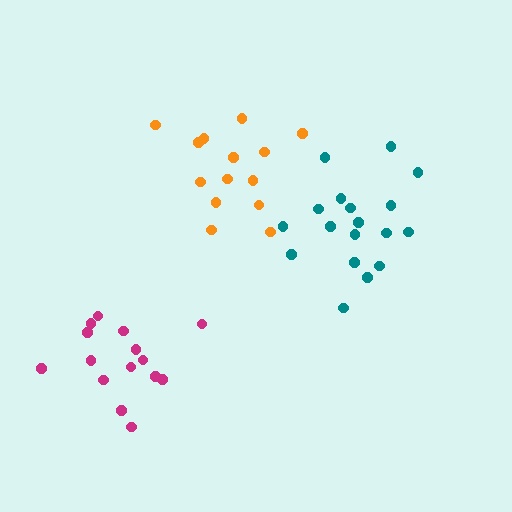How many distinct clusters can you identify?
There are 3 distinct clusters.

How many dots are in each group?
Group 1: 18 dots, Group 2: 14 dots, Group 3: 15 dots (47 total).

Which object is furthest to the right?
The teal cluster is rightmost.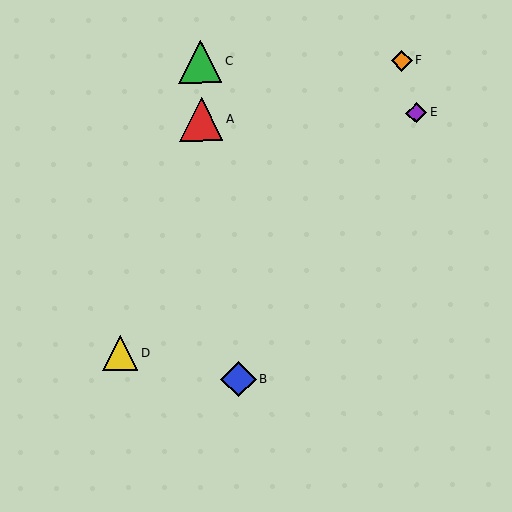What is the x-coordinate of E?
Object E is at x≈416.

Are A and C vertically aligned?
Yes, both are at x≈201.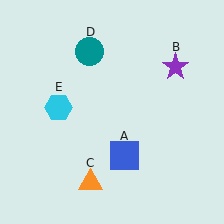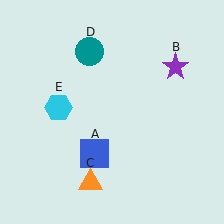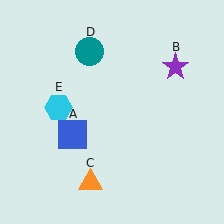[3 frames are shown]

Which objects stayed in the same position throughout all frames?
Purple star (object B) and orange triangle (object C) and teal circle (object D) and cyan hexagon (object E) remained stationary.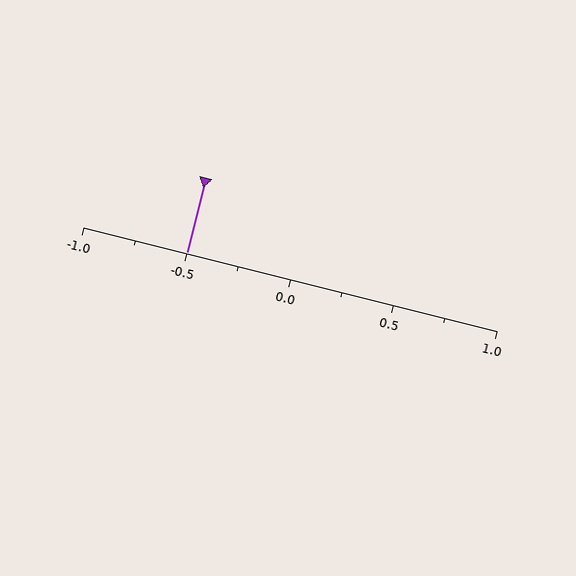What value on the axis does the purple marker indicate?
The marker indicates approximately -0.5.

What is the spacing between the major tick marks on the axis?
The major ticks are spaced 0.5 apart.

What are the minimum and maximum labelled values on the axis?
The axis runs from -1.0 to 1.0.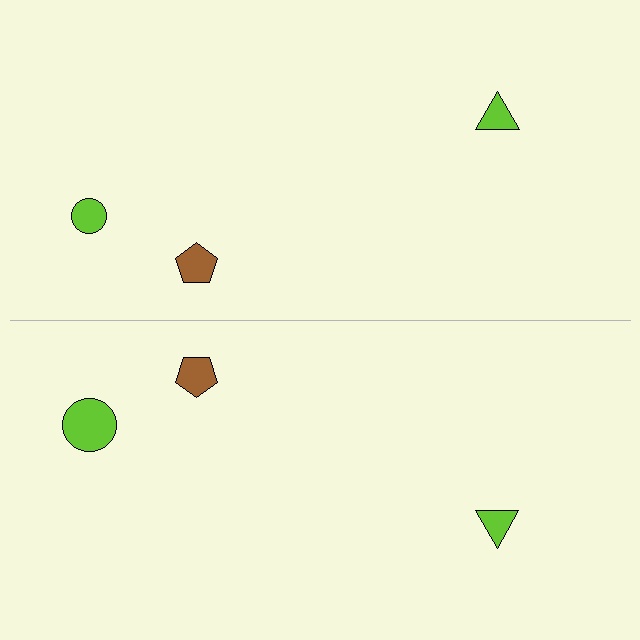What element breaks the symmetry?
The lime circle on the bottom side has a different size than its mirror counterpart.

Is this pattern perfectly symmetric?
No, the pattern is not perfectly symmetric. The lime circle on the bottom side has a different size than its mirror counterpart.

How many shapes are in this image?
There are 6 shapes in this image.